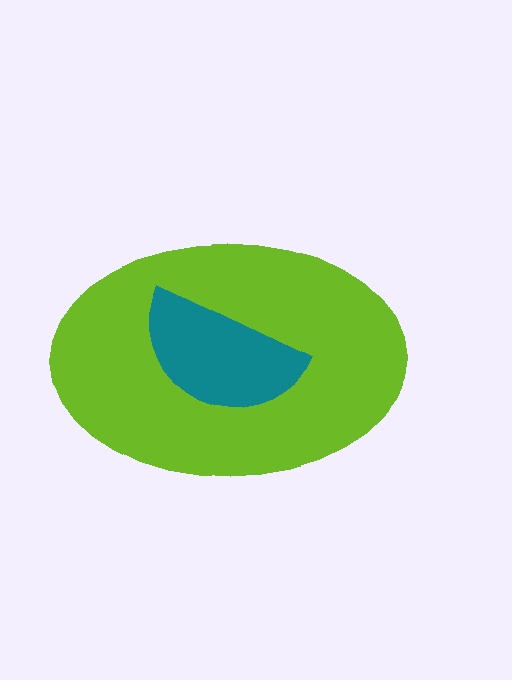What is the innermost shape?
The teal semicircle.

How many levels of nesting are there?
2.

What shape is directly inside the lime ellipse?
The teal semicircle.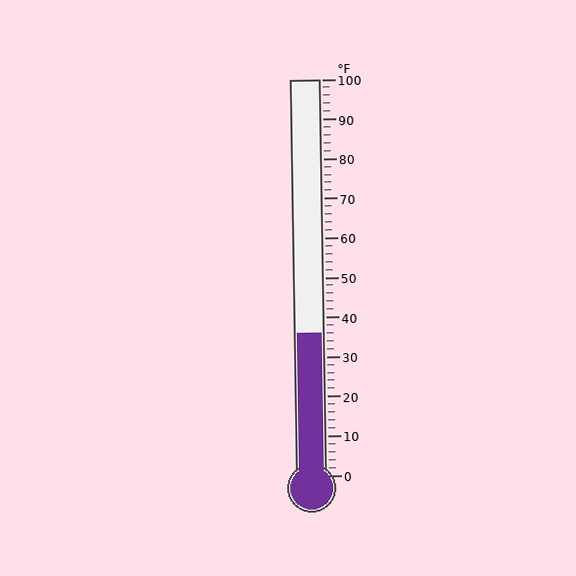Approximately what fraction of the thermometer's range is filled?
The thermometer is filled to approximately 35% of its range.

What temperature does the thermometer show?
The thermometer shows approximately 36°F.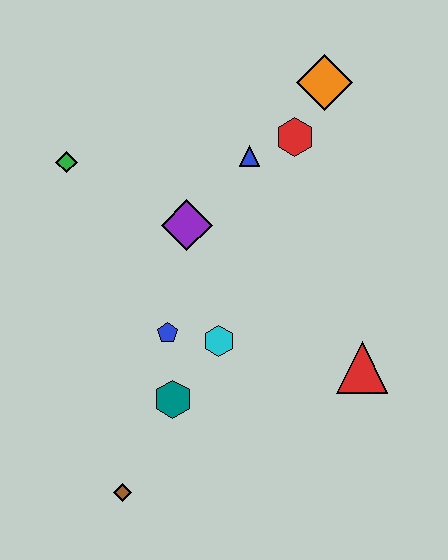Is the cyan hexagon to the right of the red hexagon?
No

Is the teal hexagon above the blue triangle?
No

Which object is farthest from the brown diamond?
The orange diamond is farthest from the brown diamond.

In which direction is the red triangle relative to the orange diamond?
The red triangle is below the orange diamond.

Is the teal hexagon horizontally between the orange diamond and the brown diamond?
Yes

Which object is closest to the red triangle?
The cyan hexagon is closest to the red triangle.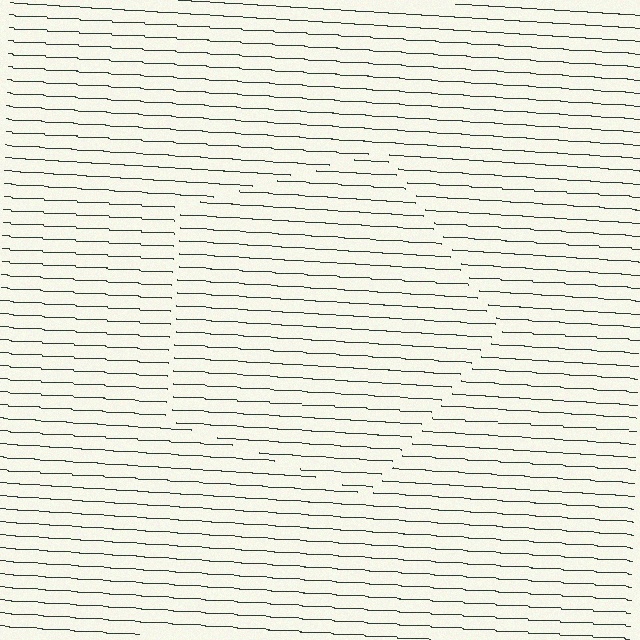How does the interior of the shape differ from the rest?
The interior of the shape contains the same grating, shifted by half a period — the contour is defined by the phase discontinuity where line-ends from the inner and outer gratings abut.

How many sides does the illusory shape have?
5 sides — the line-ends trace a pentagon.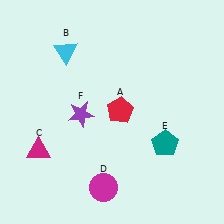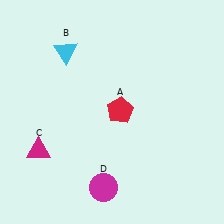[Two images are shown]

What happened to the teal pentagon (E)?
The teal pentagon (E) was removed in Image 2. It was in the bottom-right area of Image 1.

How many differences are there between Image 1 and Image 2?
There are 2 differences between the two images.